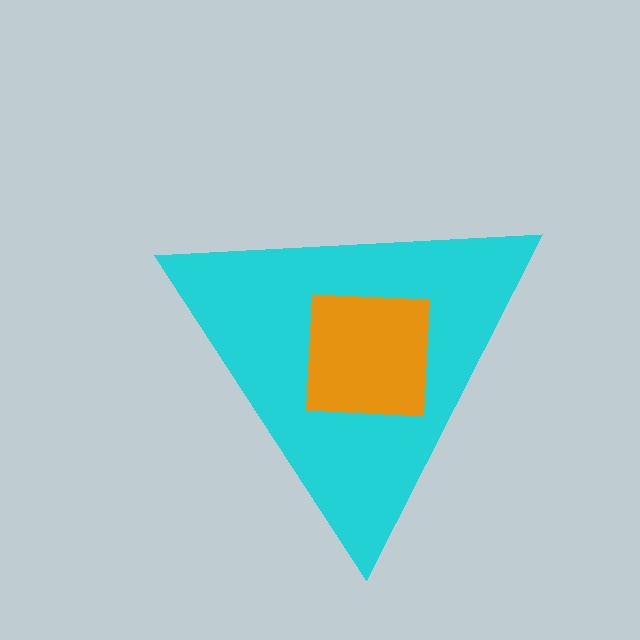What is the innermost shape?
The orange square.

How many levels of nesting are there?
2.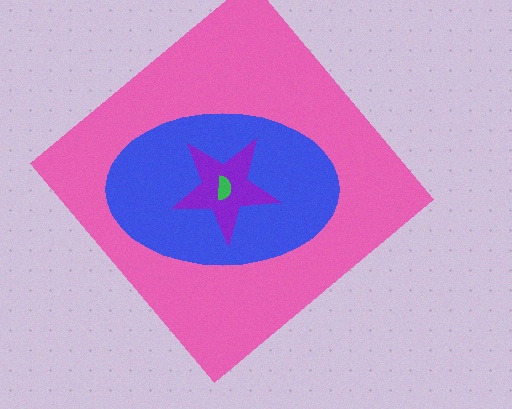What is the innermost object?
The green semicircle.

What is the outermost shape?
The pink diamond.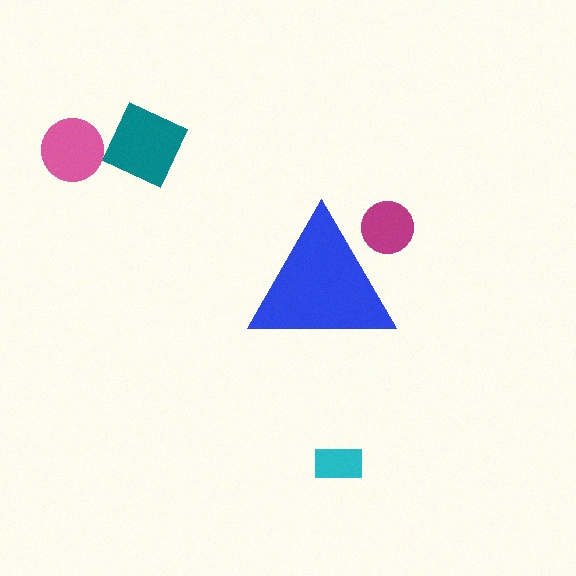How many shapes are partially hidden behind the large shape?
1 shape is partially hidden.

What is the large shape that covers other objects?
A blue triangle.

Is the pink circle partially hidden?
No, the pink circle is fully visible.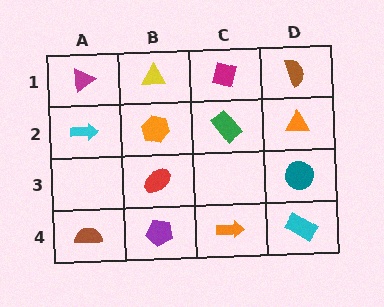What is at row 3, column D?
A teal circle.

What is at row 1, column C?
A magenta square.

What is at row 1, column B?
A yellow triangle.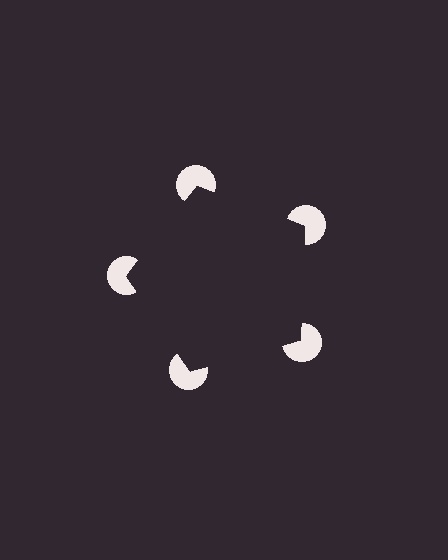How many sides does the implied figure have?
5 sides.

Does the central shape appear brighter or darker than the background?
It typically appears slightly darker than the background, even though no actual brightness change is drawn.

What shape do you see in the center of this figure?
An illusory pentagon — its edges are inferred from the aligned wedge cuts in the pac-man discs, not physically drawn.